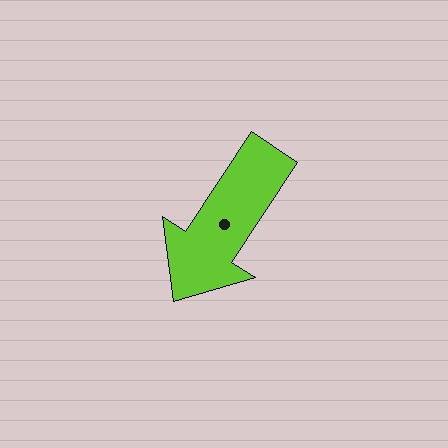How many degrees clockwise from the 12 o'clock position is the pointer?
Approximately 213 degrees.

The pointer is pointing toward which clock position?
Roughly 7 o'clock.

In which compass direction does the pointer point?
Southwest.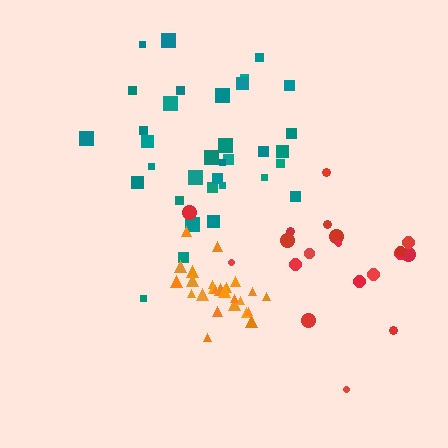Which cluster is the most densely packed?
Orange.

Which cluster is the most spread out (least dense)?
Red.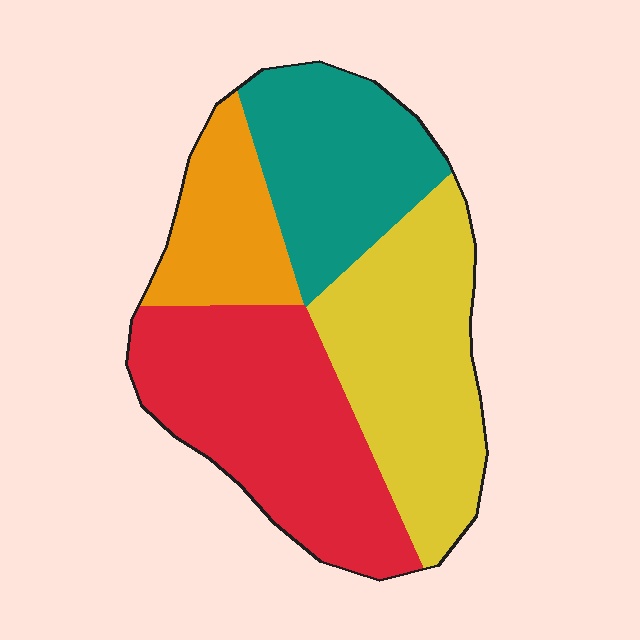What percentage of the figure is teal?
Teal covers 22% of the figure.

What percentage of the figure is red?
Red takes up about one third (1/3) of the figure.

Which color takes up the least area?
Orange, at roughly 15%.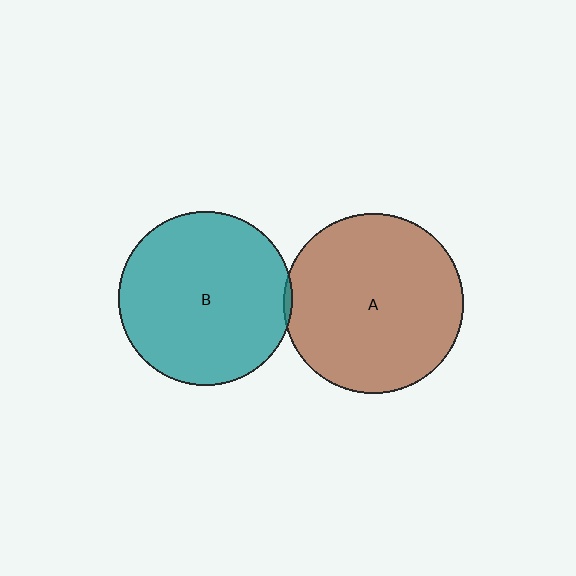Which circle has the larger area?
Circle A (brown).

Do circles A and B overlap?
Yes.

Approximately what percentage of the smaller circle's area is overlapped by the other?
Approximately 5%.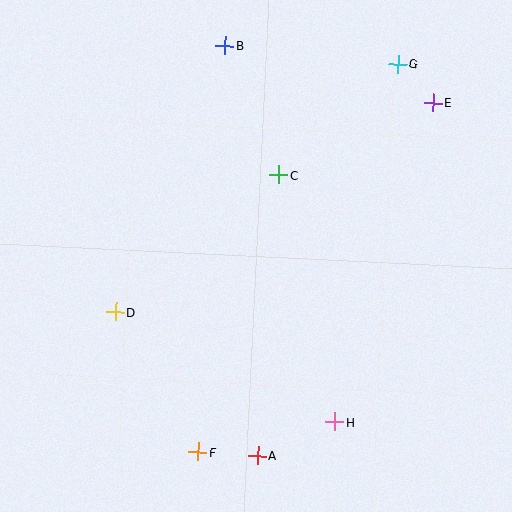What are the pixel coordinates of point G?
Point G is at (398, 64).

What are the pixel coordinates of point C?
Point C is at (279, 175).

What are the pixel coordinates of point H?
Point H is at (335, 422).